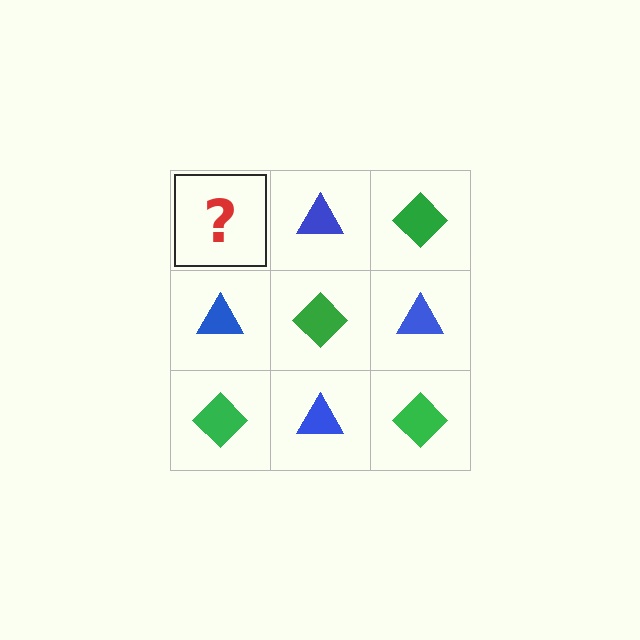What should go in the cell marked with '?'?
The missing cell should contain a green diamond.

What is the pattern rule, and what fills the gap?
The rule is that it alternates green diamond and blue triangle in a checkerboard pattern. The gap should be filled with a green diamond.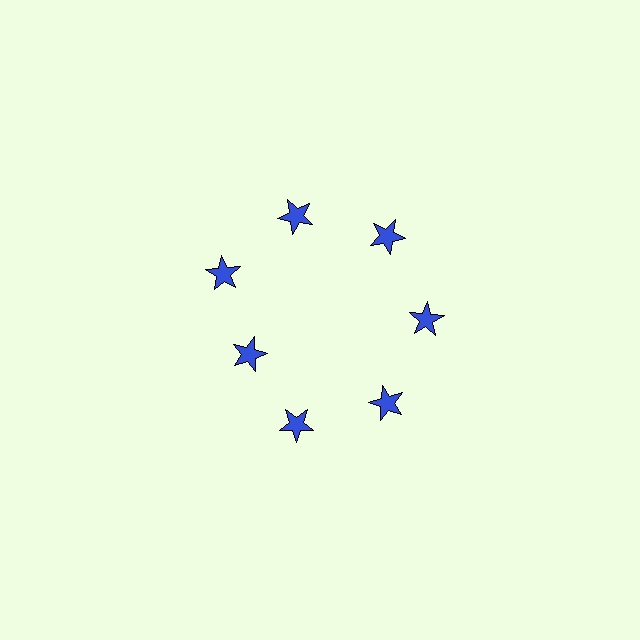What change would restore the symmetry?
The symmetry would be restored by moving it outward, back onto the ring so that all 7 stars sit at equal angles and equal distance from the center.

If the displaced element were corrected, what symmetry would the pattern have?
It would have 7-fold rotational symmetry — the pattern would map onto itself every 51 degrees.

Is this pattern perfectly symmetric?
No. The 7 blue stars are arranged in a ring, but one element near the 8 o'clock position is pulled inward toward the center, breaking the 7-fold rotational symmetry.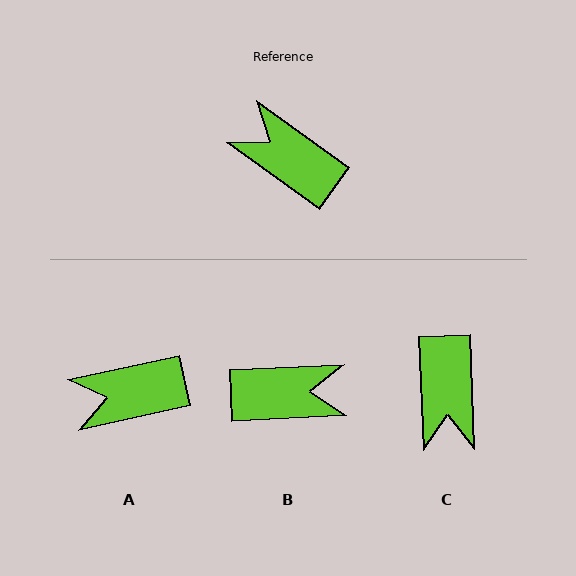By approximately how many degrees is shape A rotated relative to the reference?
Approximately 48 degrees counter-clockwise.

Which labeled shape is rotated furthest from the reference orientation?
B, about 142 degrees away.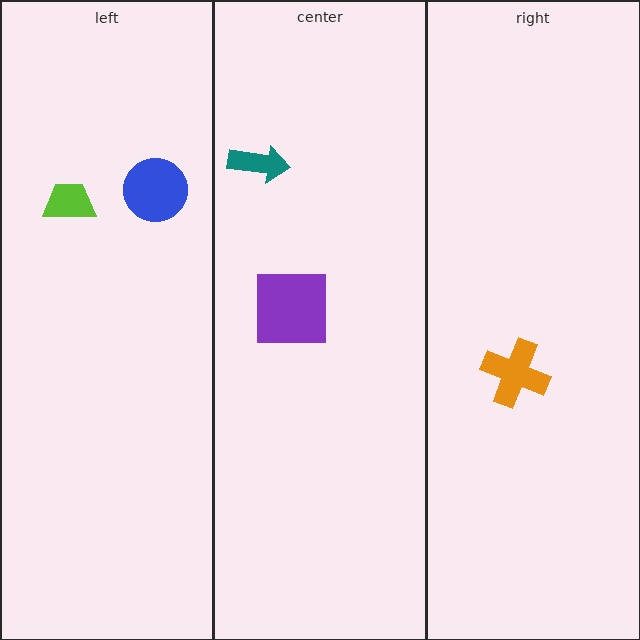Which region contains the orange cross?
The right region.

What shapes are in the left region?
The lime trapezoid, the blue circle.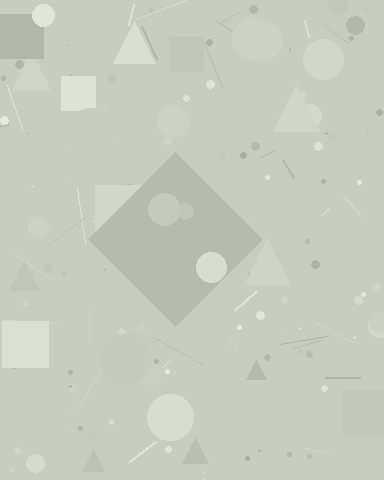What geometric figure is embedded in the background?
A diamond is embedded in the background.